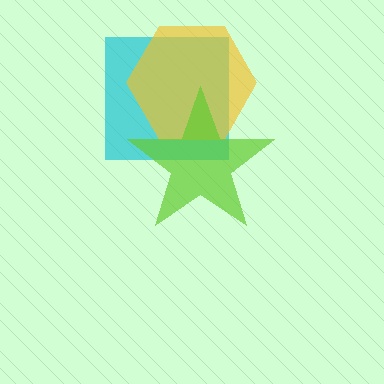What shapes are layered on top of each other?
The layered shapes are: a cyan square, a yellow hexagon, a lime star.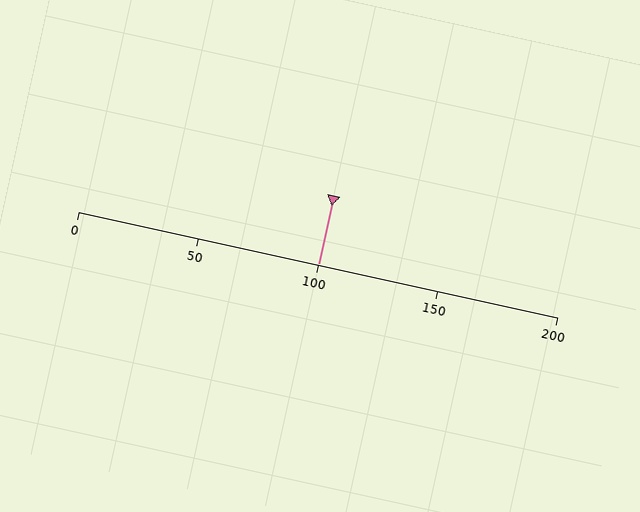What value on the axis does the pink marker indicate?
The marker indicates approximately 100.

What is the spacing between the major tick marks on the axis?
The major ticks are spaced 50 apart.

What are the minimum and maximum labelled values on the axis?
The axis runs from 0 to 200.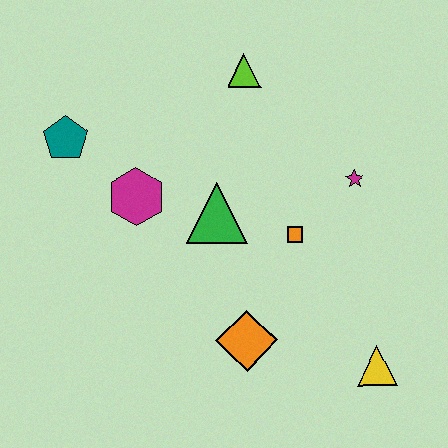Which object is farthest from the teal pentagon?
The yellow triangle is farthest from the teal pentagon.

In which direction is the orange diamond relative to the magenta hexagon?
The orange diamond is below the magenta hexagon.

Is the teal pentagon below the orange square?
No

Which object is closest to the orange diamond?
The orange square is closest to the orange diamond.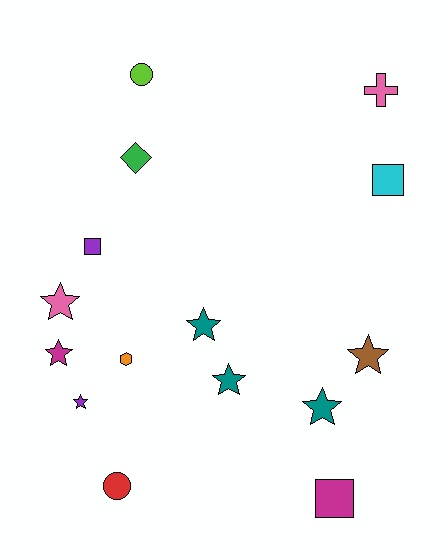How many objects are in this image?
There are 15 objects.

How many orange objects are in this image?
There is 1 orange object.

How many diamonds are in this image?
There is 1 diamond.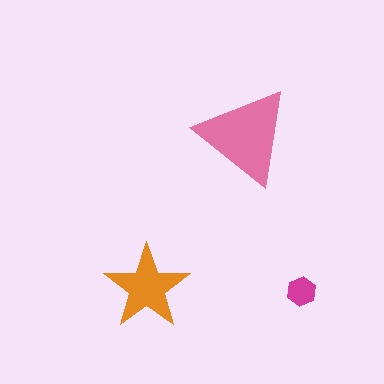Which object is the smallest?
The magenta hexagon.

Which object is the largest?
The pink triangle.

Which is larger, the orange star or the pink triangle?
The pink triangle.